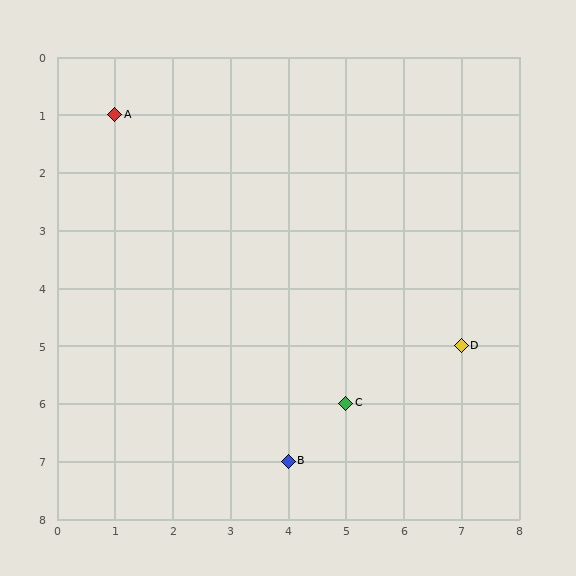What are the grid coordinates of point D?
Point D is at grid coordinates (7, 5).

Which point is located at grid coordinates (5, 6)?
Point C is at (5, 6).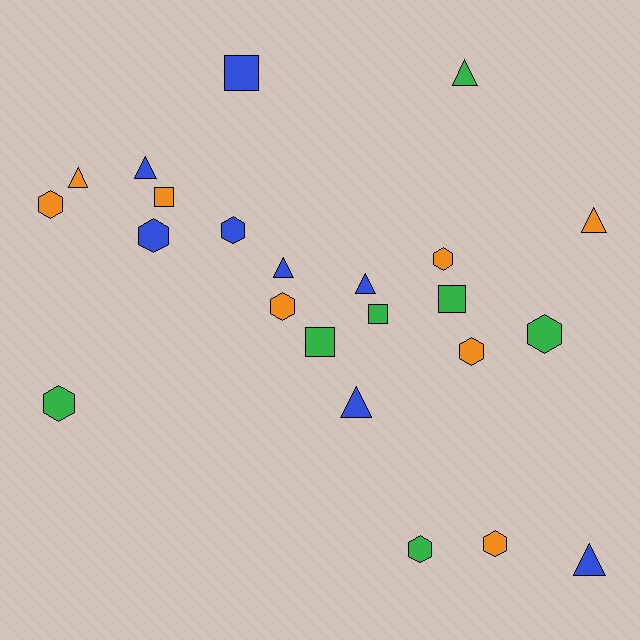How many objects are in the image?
There are 23 objects.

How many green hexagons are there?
There are 3 green hexagons.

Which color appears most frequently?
Orange, with 8 objects.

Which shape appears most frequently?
Hexagon, with 10 objects.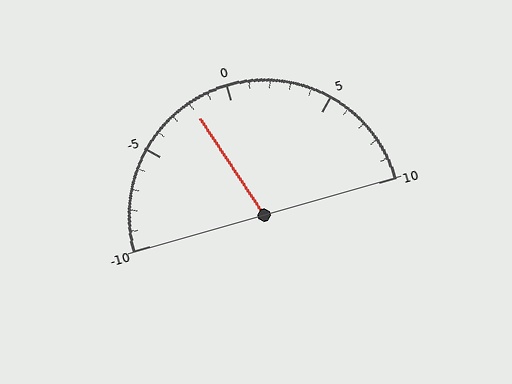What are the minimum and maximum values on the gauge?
The gauge ranges from -10 to 10.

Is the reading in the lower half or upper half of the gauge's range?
The reading is in the lower half of the range (-10 to 10).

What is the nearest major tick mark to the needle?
The nearest major tick mark is 0.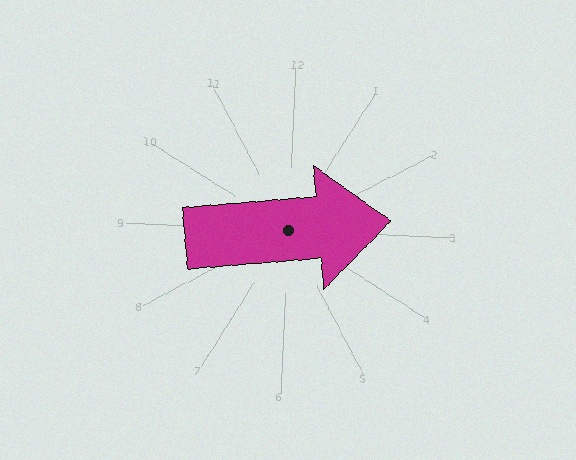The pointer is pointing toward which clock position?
Roughly 3 o'clock.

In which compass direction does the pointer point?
East.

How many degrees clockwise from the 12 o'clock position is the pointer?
Approximately 83 degrees.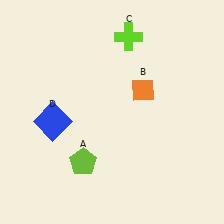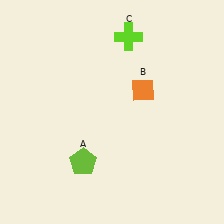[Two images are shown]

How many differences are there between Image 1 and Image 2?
There is 1 difference between the two images.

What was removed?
The blue square (D) was removed in Image 2.